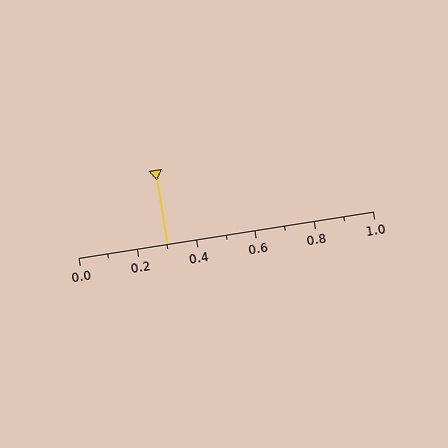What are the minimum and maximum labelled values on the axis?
The axis runs from 0.0 to 1.0.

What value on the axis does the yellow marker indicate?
The marker indicates approximately 0.3.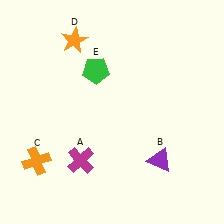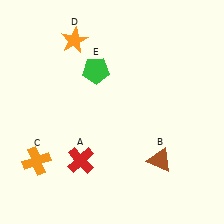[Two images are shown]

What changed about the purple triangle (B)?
In Image 1, B is purple. In Image 2, it changed to brown.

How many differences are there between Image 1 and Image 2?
There are 2 differences between the two images.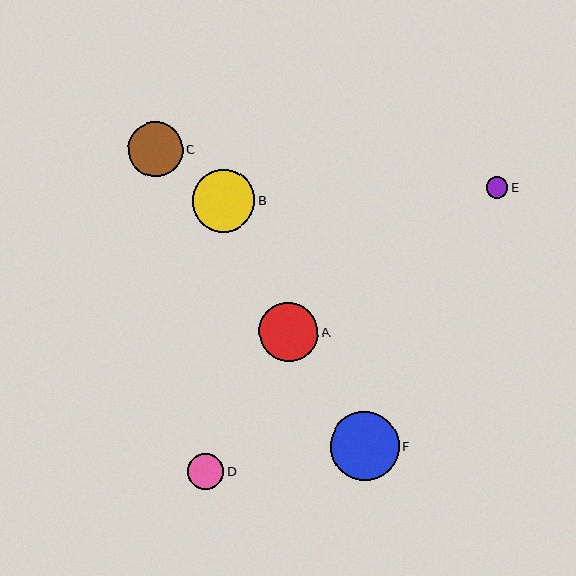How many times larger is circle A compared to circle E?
Circle A is approximately 2.7 times the size of circle E.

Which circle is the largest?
Circle F is the largest with a size of approximately 69 pixels.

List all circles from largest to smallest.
From largest to smallest: F, B, A, C, D, E.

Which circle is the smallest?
Circle E is the smallest with a size of approximately 22 pixels.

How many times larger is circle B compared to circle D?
Circle B is approximately 1.7 times the size of circle D.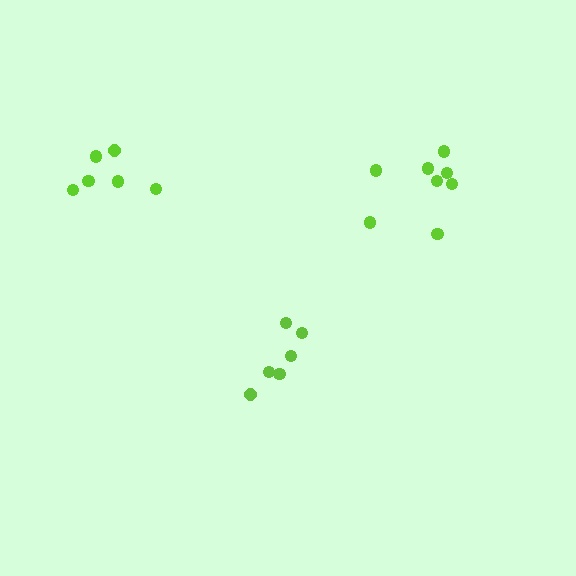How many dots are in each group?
Group 1: 6 dots, Group 2: 8 dots, Group 3: 6 dots (20 total).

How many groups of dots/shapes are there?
There are 3 groups.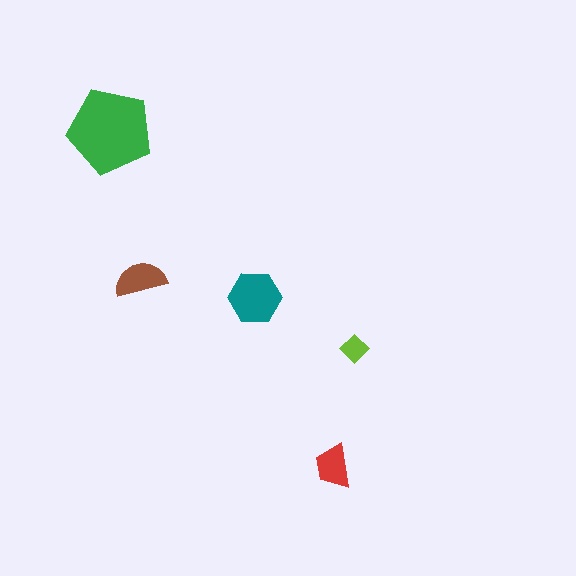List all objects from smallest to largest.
The lime diamond, the red trapezoid, the brown semicircle, the teal hexagon, the green pentagon.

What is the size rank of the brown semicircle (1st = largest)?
3rd.